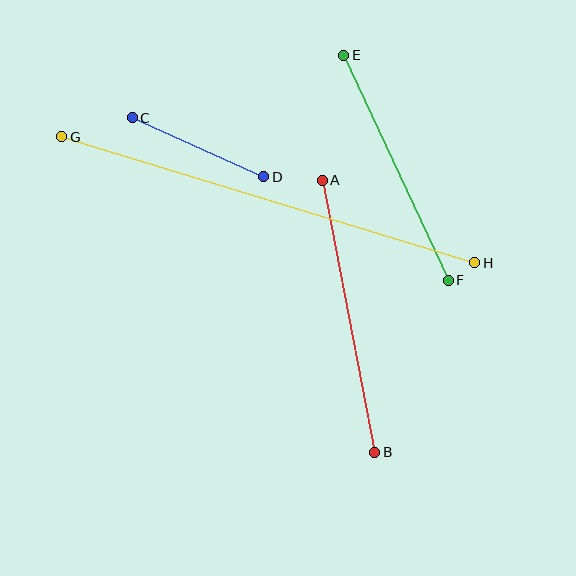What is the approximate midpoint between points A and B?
The midpoint is at approximately (348, 316) pixels.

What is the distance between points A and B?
The distance is approximately 277 pixels.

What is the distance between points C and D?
The distance is approximately 144 pixels.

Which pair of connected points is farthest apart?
Points G and H are farthest apart.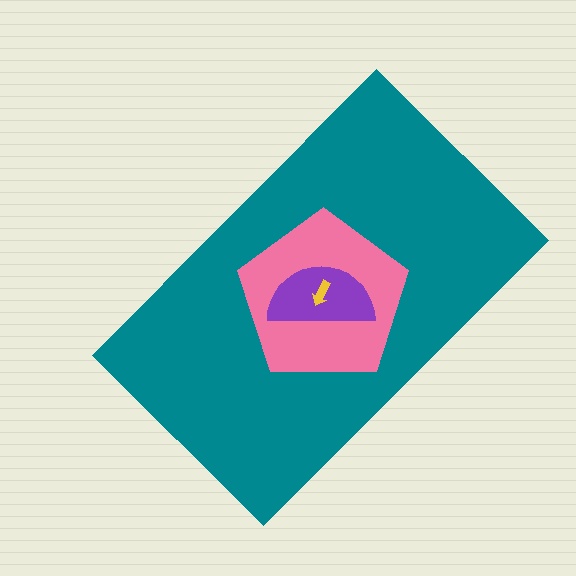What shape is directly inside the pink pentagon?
The purple semicircle.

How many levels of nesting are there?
4.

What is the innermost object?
The yellow arrow.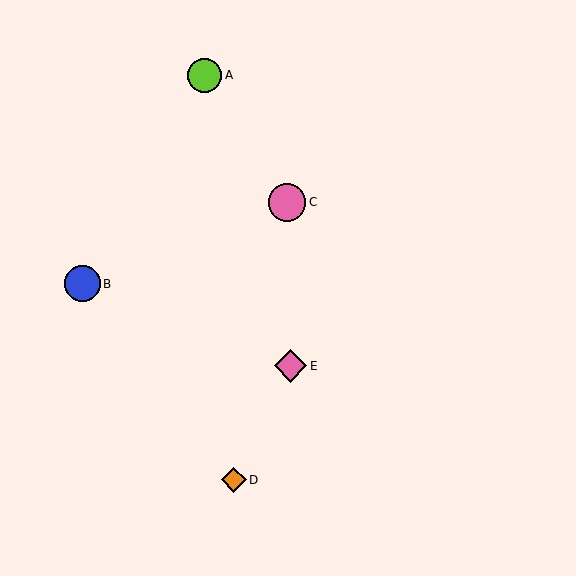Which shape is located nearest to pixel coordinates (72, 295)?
The blue circle (labeled B) at (82, 284) is nearest to that location.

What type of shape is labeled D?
Shape D is an orange diamond.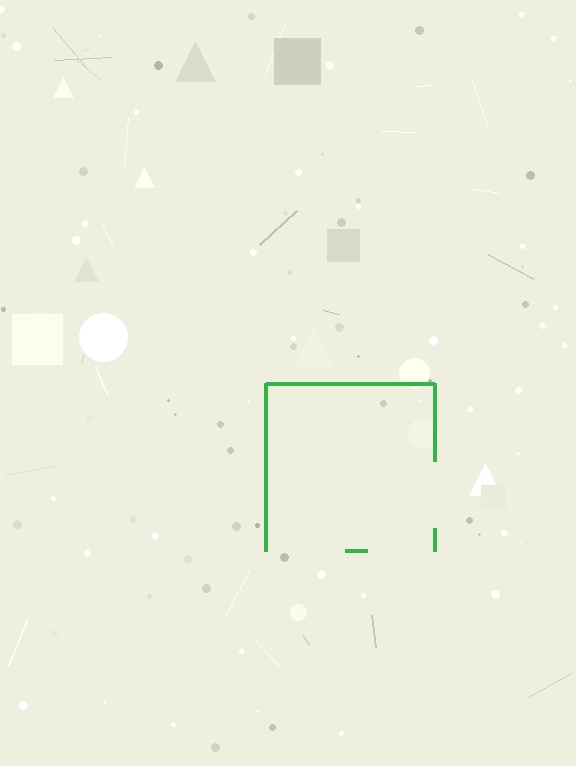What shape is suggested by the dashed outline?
The dashed outline suggests a square.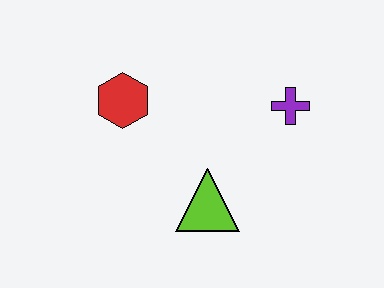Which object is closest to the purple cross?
The lime triangle is closest to the purple cross.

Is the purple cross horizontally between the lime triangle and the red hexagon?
No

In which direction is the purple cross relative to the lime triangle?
The purple cross is above the lime triangle.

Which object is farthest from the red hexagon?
The purple cross is farthest from the red hexagon.